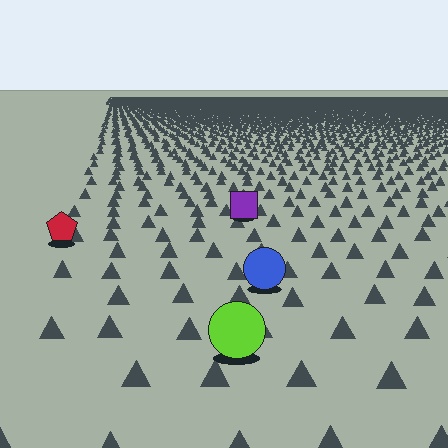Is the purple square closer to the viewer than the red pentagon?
No. The red pentagon is closer — you can tell from the texture gradient: the ground texture is coarser near it.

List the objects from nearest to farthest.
From nearest to farthest: the lime circle, the blue circle, the red pentagon, the purple square.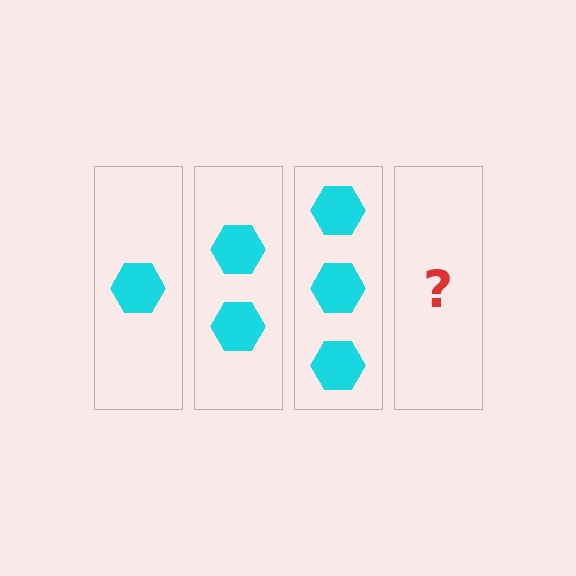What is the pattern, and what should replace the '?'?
The pattern is that each step adds one more hexagon. The '?' should be 4 hexagons.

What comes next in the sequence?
The next element should be 4 hexagons.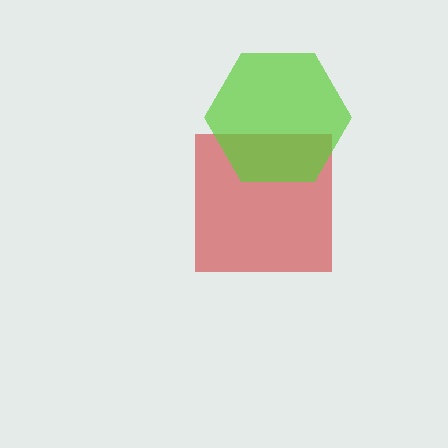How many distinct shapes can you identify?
There are 2 distinct shapes: a red square, a lime hexagon.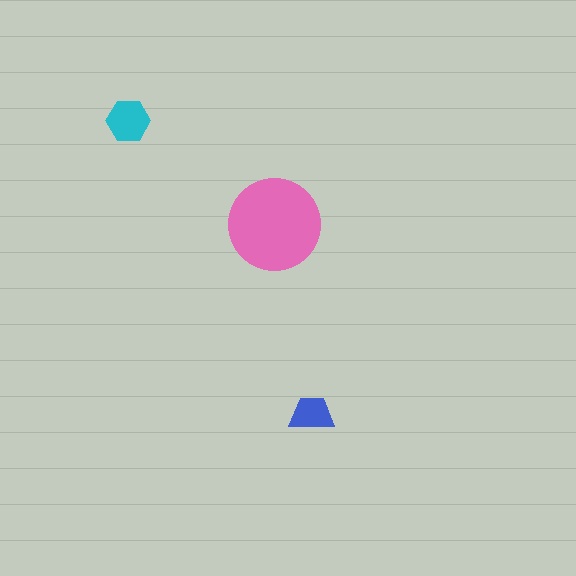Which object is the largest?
The pink circle.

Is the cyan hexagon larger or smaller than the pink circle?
Smaller.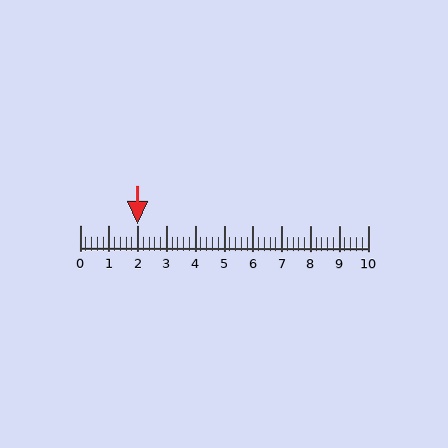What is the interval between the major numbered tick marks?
The major tick marks are spaced 1 units apart.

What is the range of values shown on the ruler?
The ruler shows values from 0 to 10.